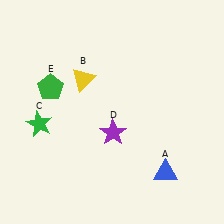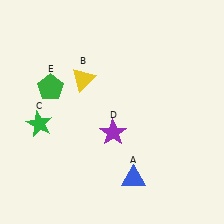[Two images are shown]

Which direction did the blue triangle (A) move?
The blue triangle (A) moved left.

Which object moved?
The blue triangle (A) moved left.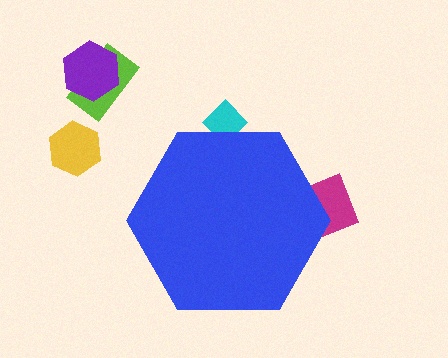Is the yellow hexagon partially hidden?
No, the yellow hexagon is fully visible.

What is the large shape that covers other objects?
A blue hexagon.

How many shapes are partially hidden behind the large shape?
2 shapes are partially hidden.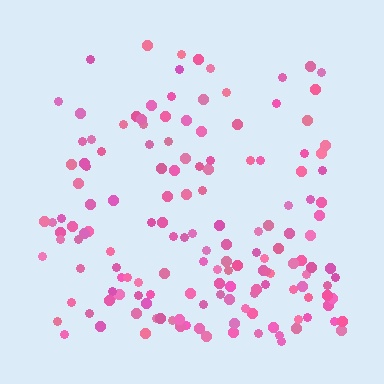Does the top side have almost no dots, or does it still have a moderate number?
Still a moderate number, just noticeably fewer than the bottom.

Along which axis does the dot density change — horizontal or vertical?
Vertical.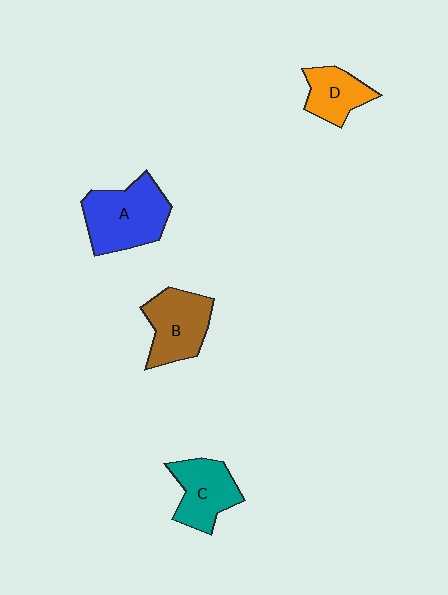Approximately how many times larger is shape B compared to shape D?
Approximately 1.4 times.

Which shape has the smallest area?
Shape D (orange).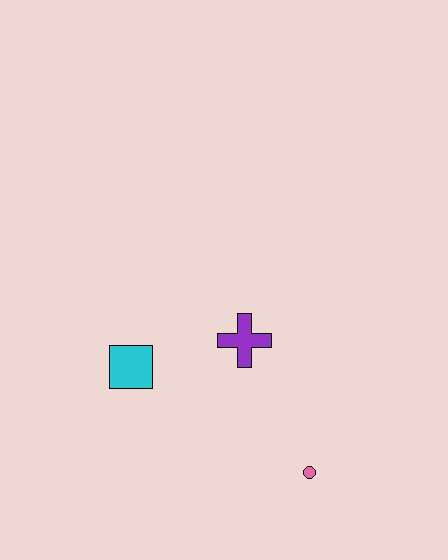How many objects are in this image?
There are 3 objects.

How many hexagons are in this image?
There are no hexagons.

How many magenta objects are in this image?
There are no magenta objects.